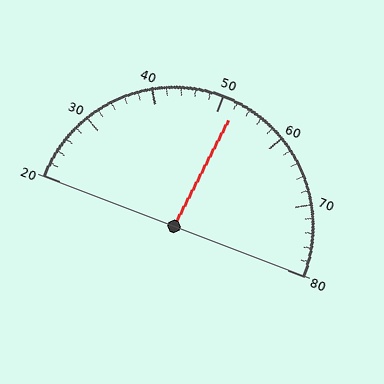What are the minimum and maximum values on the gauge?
The gauge ranges from 20 to 80.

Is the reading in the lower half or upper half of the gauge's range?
The reading is in the upper half of the range (20 to 80).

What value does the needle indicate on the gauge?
The needle indicates approximately 52.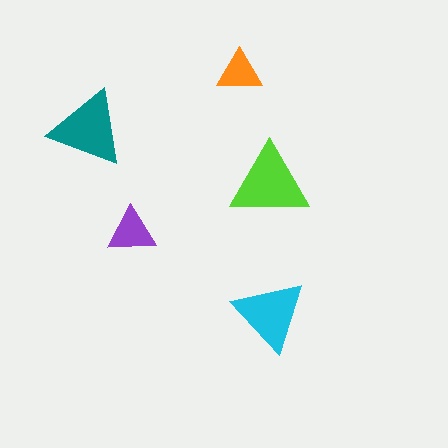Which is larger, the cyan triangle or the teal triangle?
The teal one.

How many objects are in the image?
There are 5 objects in the image.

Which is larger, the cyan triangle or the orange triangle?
The cyan one.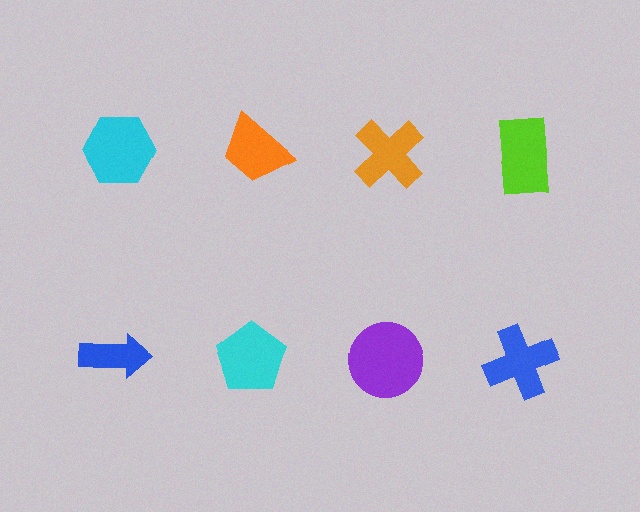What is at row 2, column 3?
A purple circle.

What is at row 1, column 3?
An orange cross.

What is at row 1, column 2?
An orange trapezoid.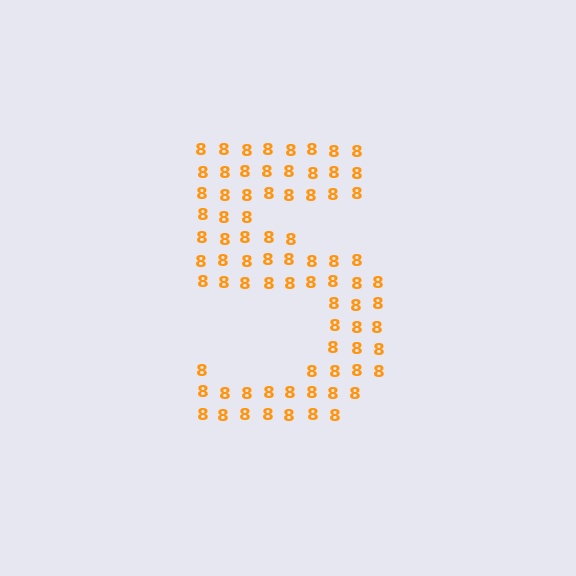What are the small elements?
The small elements are digit 8's.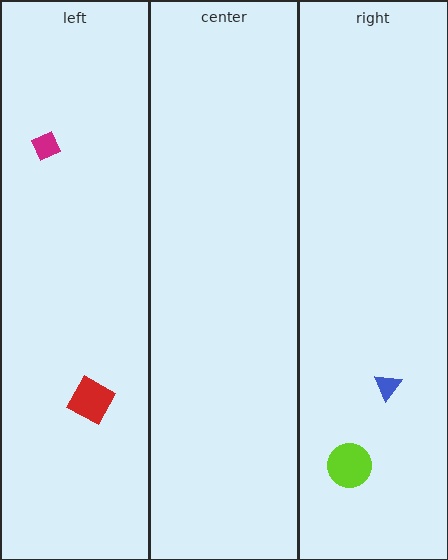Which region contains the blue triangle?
The right region.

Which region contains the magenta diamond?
The left region.